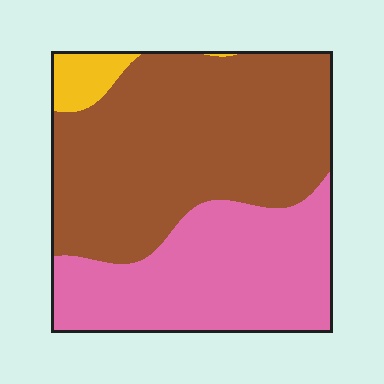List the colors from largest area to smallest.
From largest to smallest: brown, pink, yellow.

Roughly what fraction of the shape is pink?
Pink takes up about three eighths (3/8) of the shape.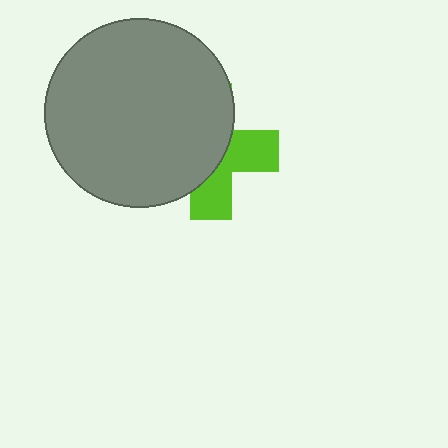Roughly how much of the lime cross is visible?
A small part of it is visible (roughly 41%).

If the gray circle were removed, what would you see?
You would see the complete lime cross.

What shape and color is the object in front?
The object in front is a gray circle.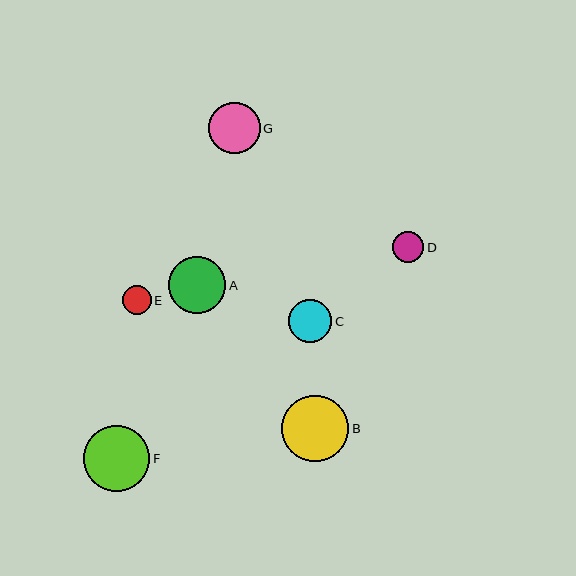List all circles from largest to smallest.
From largest to smallest: B, F, A, G, C, D, E.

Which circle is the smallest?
Circle E is the smallest with a size of approximately 29 pixels.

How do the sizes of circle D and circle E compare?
Circle D and circle E are approximately the same size.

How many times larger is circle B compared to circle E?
Circle B is approximately 2.3 times the size of circle E.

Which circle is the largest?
Circle B is the largest with a size of approximately 67 pixels.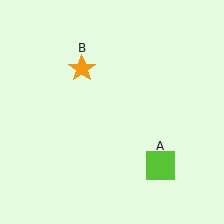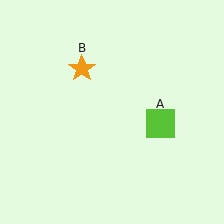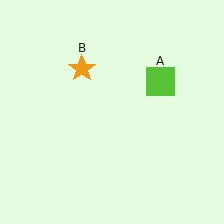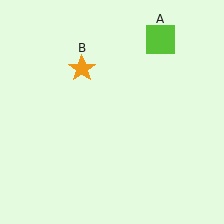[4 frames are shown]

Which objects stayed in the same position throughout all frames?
Orange star (object B) remained stationary.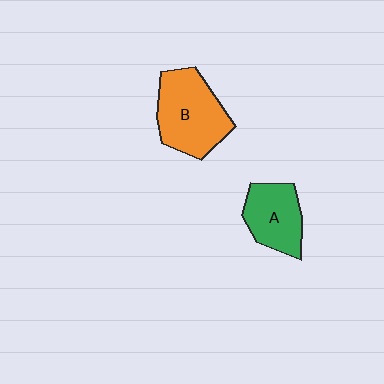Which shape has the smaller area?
Shape A (green).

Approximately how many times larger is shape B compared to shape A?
Approximately 1.4 times.